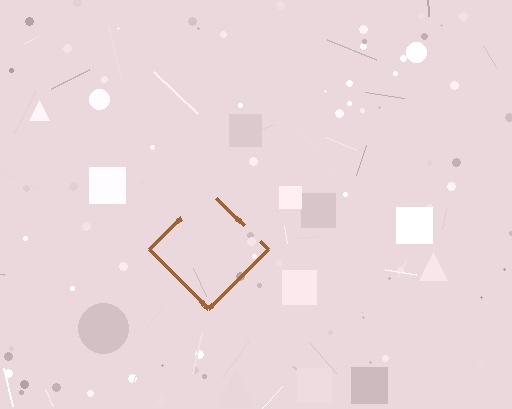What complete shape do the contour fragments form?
The contour fragments form a diamond.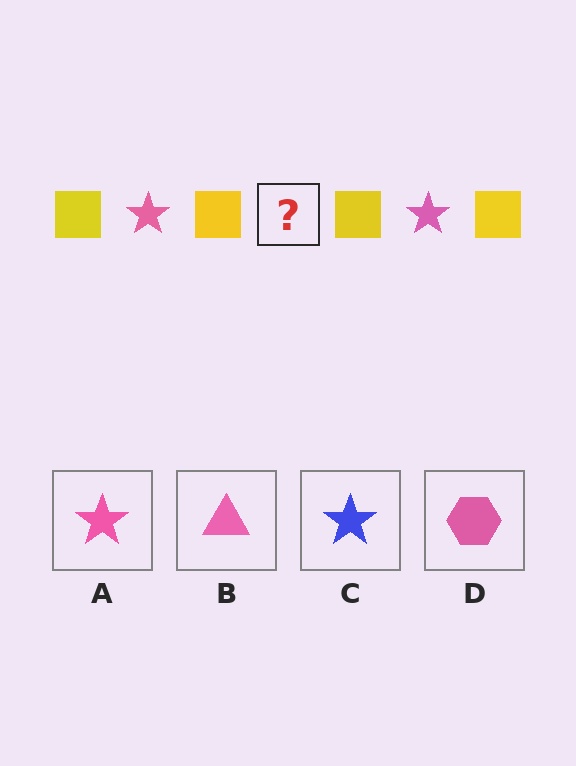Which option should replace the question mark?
Option A.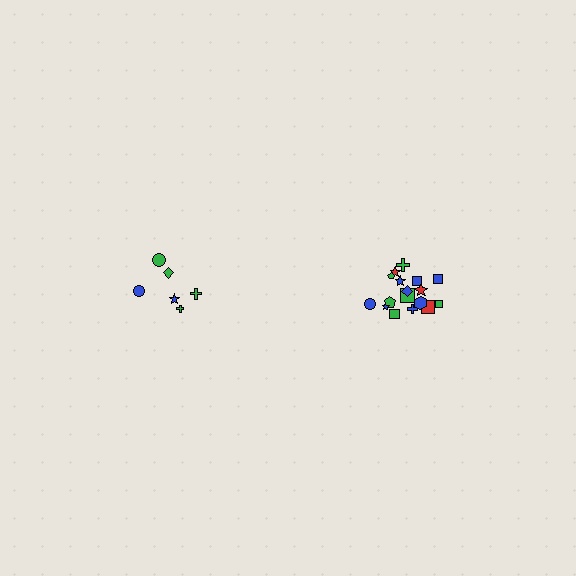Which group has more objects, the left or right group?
The right group.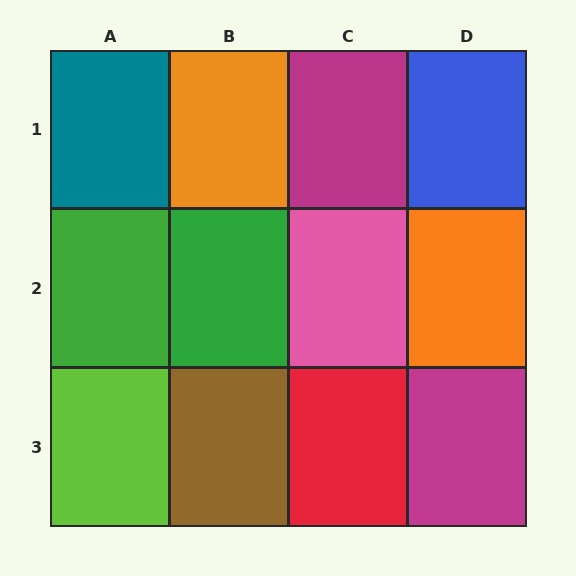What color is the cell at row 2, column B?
Green.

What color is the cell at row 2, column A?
Green.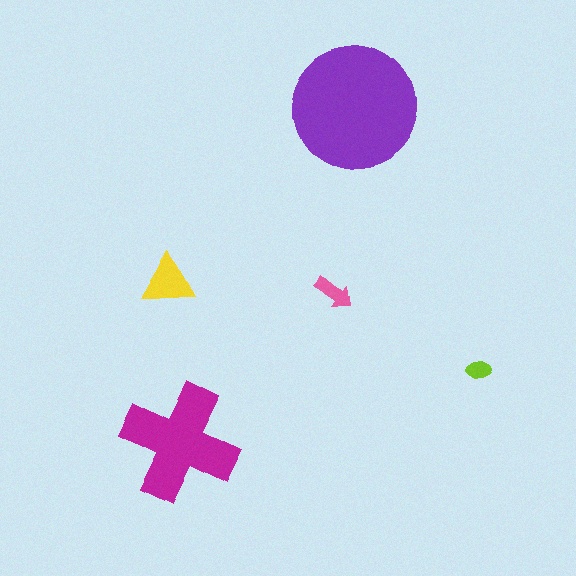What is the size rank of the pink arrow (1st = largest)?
4th.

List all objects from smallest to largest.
The lime ellipse, the pink arrow, the yellow triangle, the magenta cross, the purple circle.